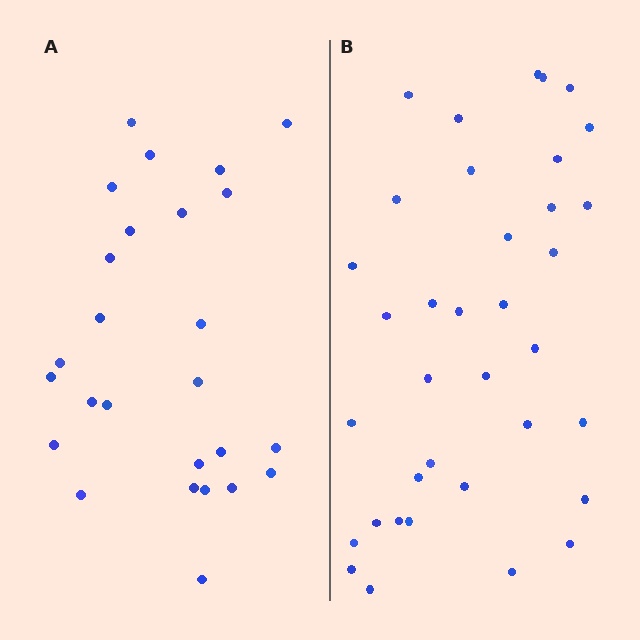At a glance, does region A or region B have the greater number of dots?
Region B (the right region) has more dots.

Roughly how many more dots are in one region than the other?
Region B has roughly 10 or so more dots than region A.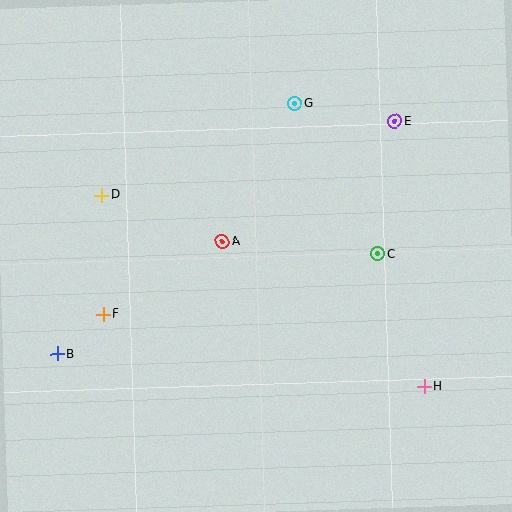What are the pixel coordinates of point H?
Point H is at (424, 386).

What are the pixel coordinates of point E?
Point E is at (394, 121).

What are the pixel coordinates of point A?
Point A is at (222, 241).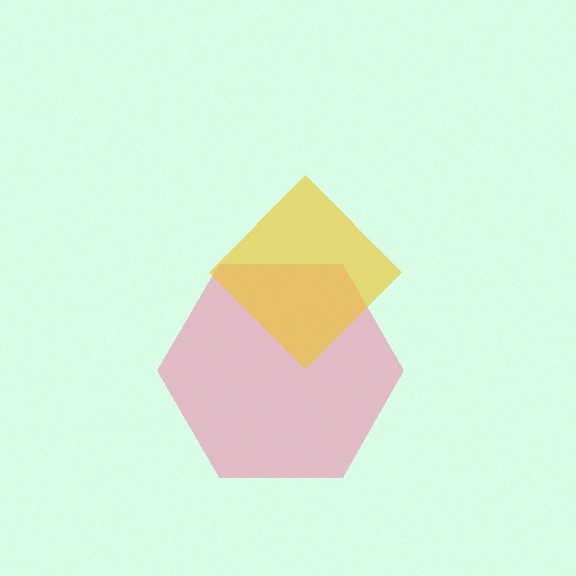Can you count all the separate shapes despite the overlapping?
Yes, there are 2 separate shapes.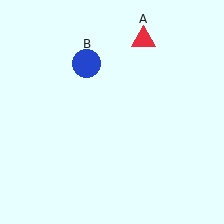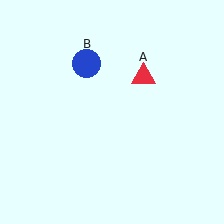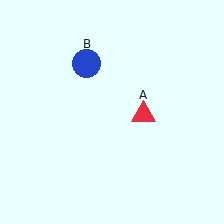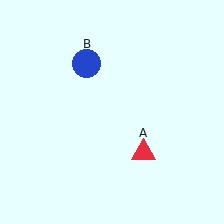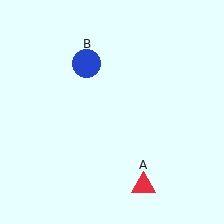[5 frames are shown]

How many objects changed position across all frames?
1 object changed position: red triangle (object A).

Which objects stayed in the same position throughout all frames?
Blue circle (object B) remained stationary.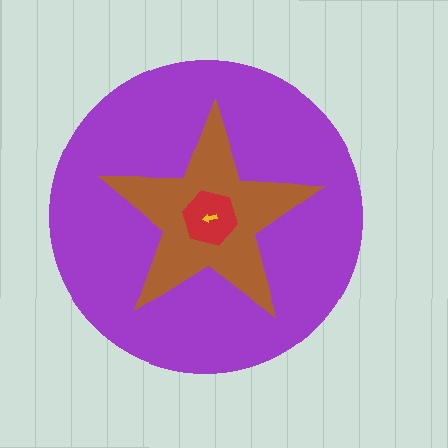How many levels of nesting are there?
4.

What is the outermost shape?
The purple circle.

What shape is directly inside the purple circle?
The brown star.